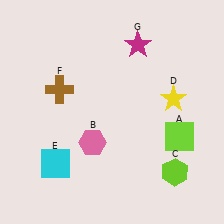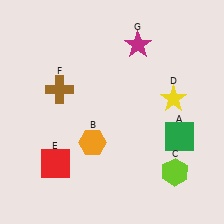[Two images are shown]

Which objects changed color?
A changed from lime to green. B changed from pink to orange. E changed from cyan to red.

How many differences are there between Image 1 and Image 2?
There are 3 differences between the two images.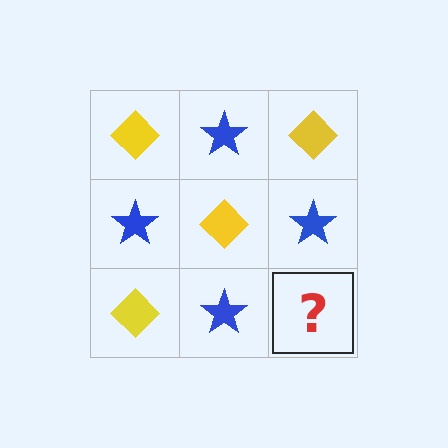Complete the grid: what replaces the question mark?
The question mark should be replaced with a yellow diamond.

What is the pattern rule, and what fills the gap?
The rule is that it alternates yellow diamond and blue star in a checkerboard pattern. The gap should be filled with a yellow diamond.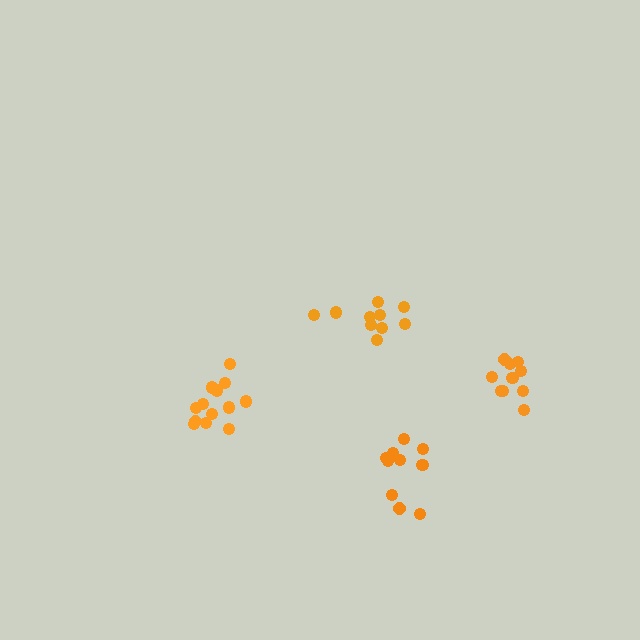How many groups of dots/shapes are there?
There are 4 groups.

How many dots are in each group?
Group 1: 13 dots, Group 2: 10 dots, Group 3: 10 dots, Group 4: 10 dots (43 total).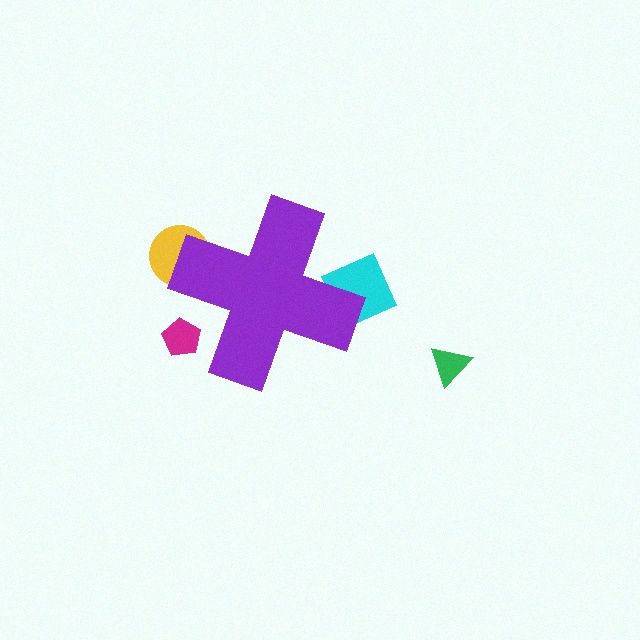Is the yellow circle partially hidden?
Yes, the yellow circle is partially hidden behind the purple cross.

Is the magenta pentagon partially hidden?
Yes, the magenta pentagon is partially hidden behind the purple cross.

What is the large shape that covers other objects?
A purple cross.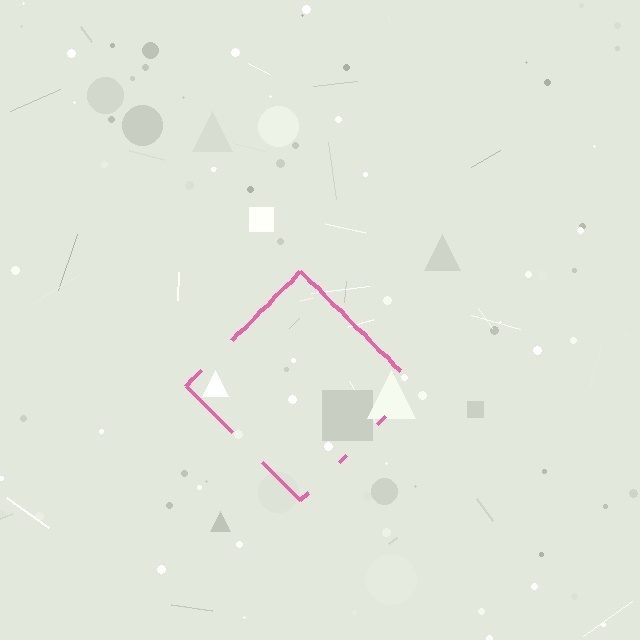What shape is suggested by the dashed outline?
The dashed outline suggests a diamond.